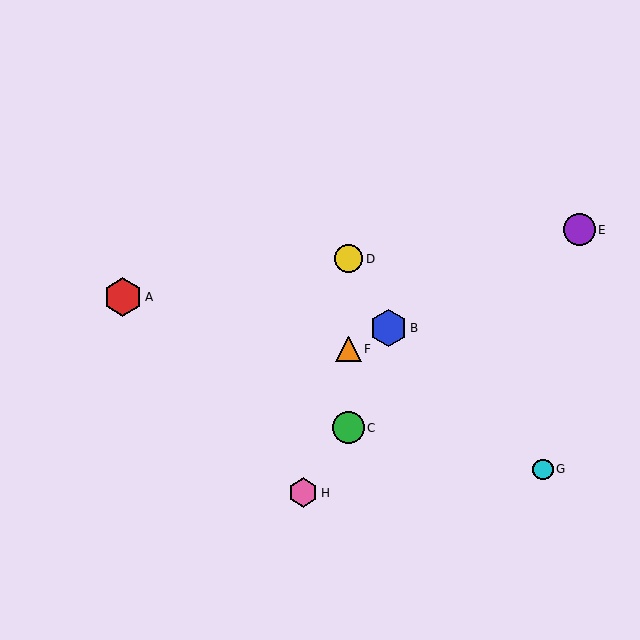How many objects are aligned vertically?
3 objects (C, D, F) are aligned vertically.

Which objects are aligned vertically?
Objects C, D, F are aligned vertically.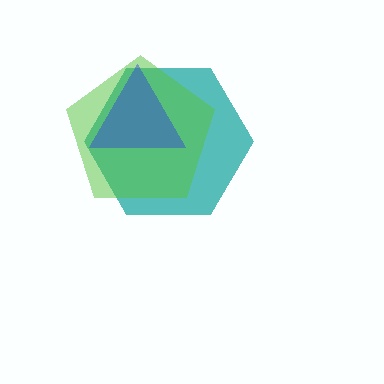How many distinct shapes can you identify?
There are 3 distinct shapes: a teal hexagon, a lime pentagon, a blue triangle.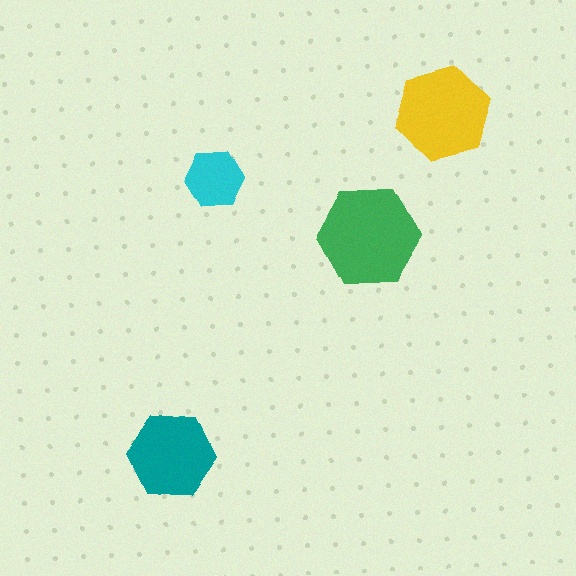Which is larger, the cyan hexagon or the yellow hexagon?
The yellow one.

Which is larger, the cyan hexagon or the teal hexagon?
The teal one.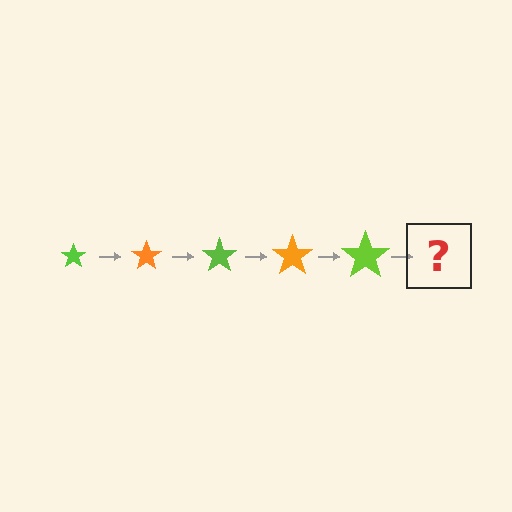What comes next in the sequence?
The next element should be an orange star, larger than the previous one.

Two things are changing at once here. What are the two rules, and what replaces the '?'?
The two rules are that the star grows larger each step and the color cycles through lime and orange. The '?' should be an orange star, larger than the previous one.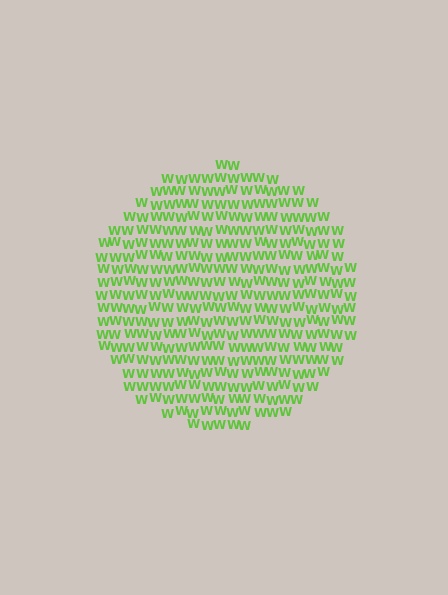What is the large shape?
The large shape is a circle.